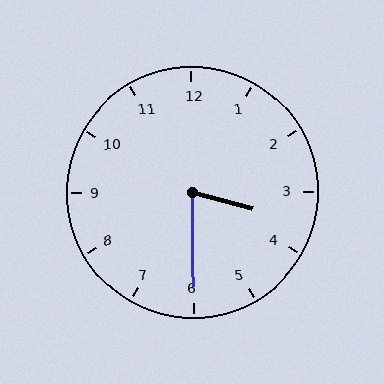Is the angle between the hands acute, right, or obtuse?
It is acute.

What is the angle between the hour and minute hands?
Approximately 75 degrees.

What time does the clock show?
3:30.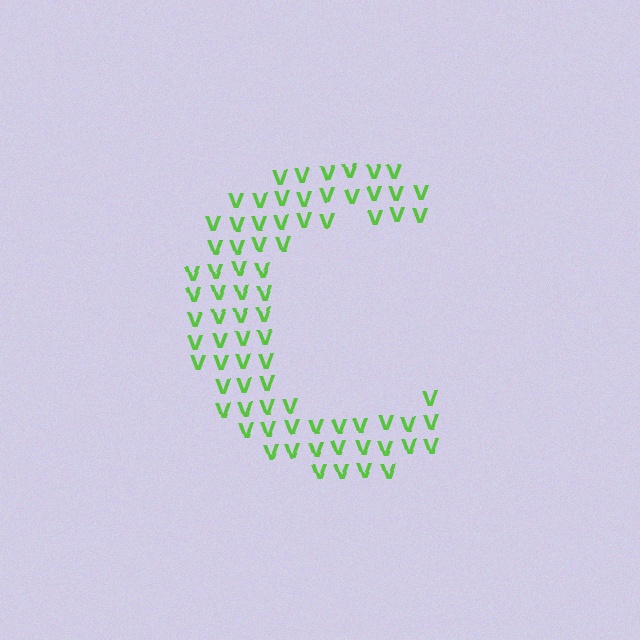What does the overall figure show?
The overall figure shows the letter C.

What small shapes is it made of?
It is made of small letter V's.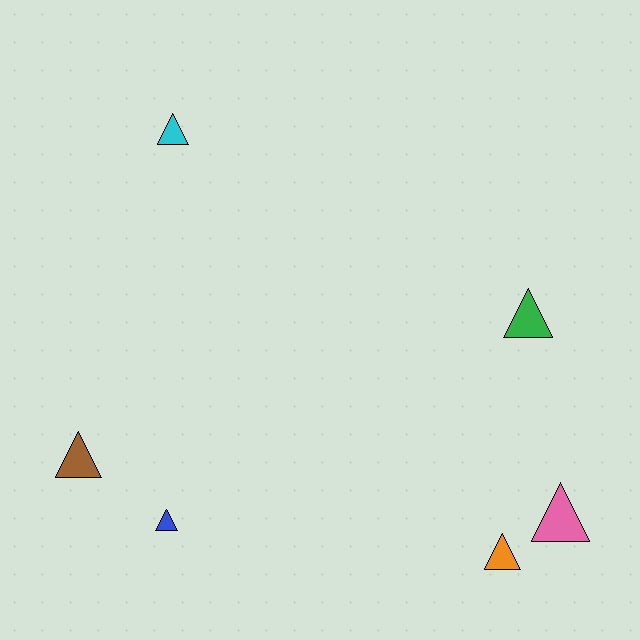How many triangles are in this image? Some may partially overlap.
There are 6 triangles.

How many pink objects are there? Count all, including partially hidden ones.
There is 1 pink object.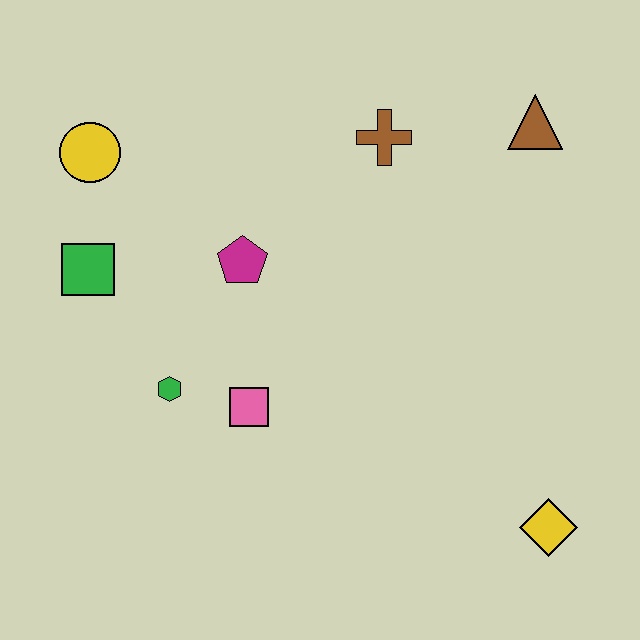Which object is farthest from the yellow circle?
The yellow diamond is farthest from the yellow circle.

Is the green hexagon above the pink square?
Yes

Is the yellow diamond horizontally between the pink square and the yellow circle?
No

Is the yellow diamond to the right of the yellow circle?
Yes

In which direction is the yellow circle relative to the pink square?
The yellow circle is above the pink square.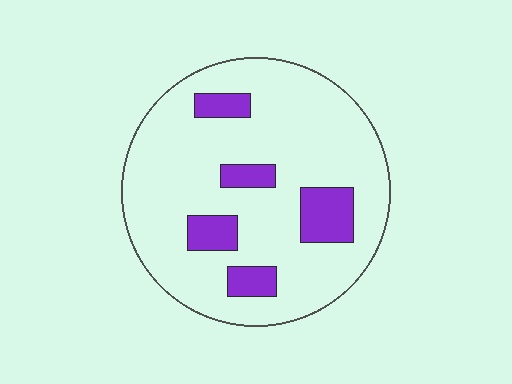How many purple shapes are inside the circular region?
5.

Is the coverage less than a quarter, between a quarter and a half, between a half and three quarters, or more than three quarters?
Less than a quarter.